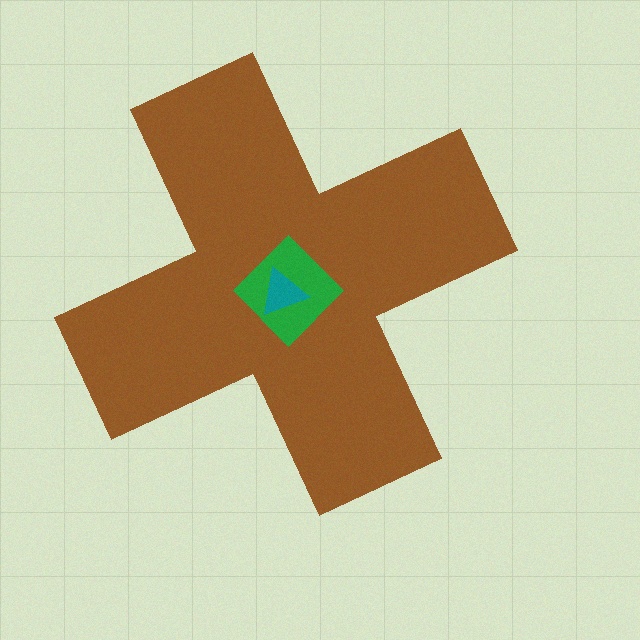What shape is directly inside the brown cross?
The green diamond.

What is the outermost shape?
The brown cross.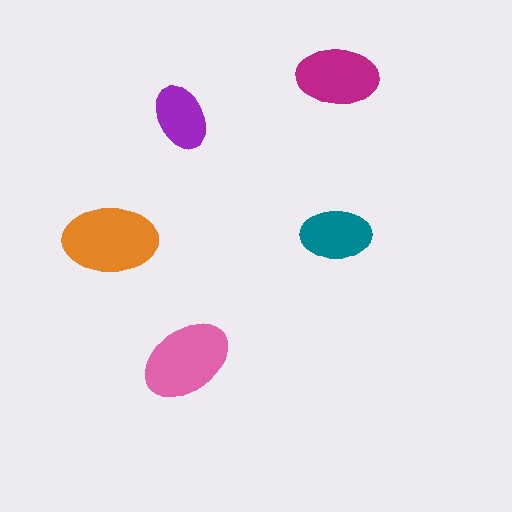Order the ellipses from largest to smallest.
the orange one, the pink one, the magenta one, the teal one, the purple one.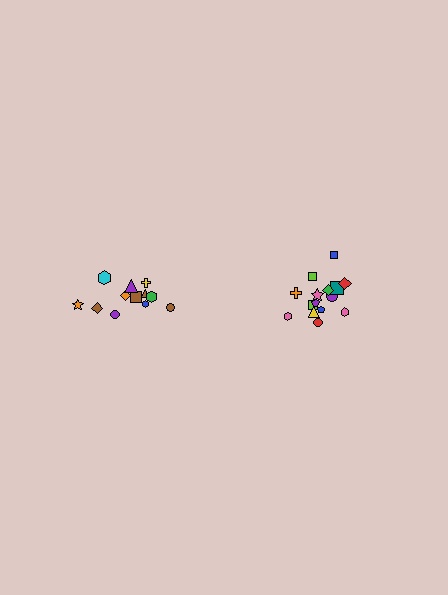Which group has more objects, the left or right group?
The right group.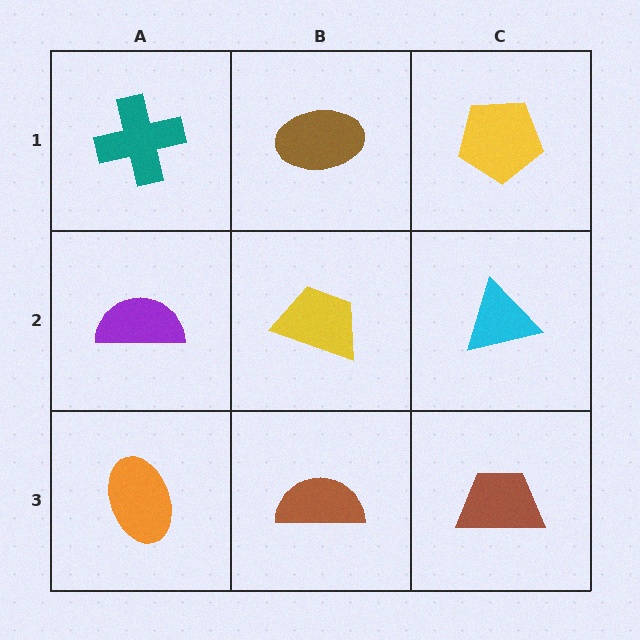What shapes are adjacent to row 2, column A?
A teal cross (row 1, column A), an orange ellipse (row 3, column A), a yellow trapezoid (row 2, column B).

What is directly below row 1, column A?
A purple semicircle.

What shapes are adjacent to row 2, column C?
A yellow pentagon (row 1, column C), a brown trapezoid (row 3, column C), a yellow trapezoid (row 2, column B).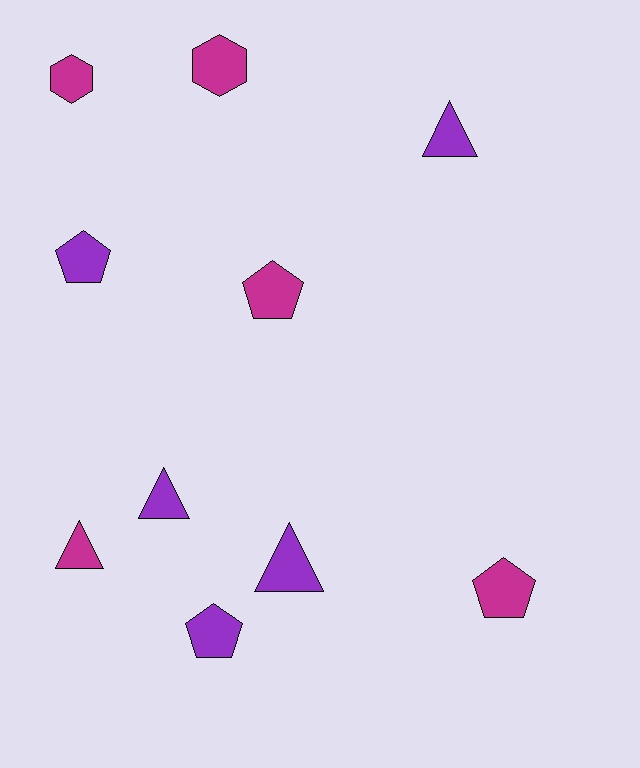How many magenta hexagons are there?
There are 2 magenta hexagons.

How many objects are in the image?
There are 10 objects.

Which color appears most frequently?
Magenta, with 5 objects.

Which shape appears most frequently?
Pentagon, with 4 objects.